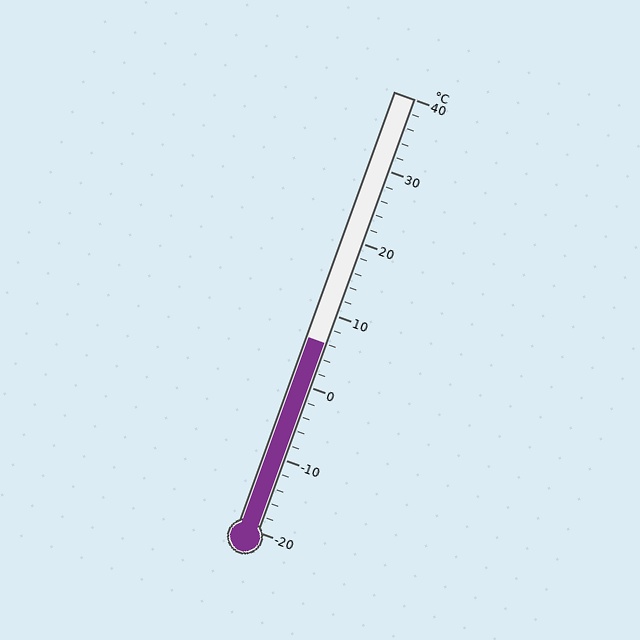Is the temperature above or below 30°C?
The temperature is below 30°C.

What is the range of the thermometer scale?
The thermometer scale ranges from -20°C to 40°C.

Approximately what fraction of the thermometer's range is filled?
The thermometer is filled to approximately 45% of its range.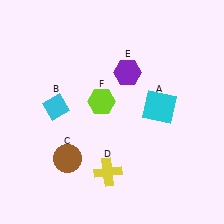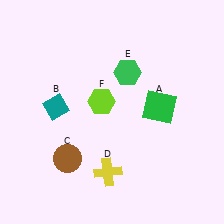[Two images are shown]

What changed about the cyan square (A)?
In Image 1, A is cyan. In Image 2, it changed to green.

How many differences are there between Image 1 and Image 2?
There are 3 differences between the two images.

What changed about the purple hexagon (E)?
In Image 1, E is purple. In Image 2, it changed to green.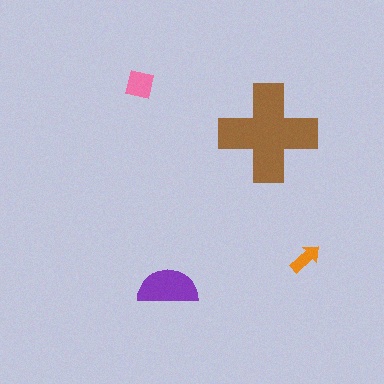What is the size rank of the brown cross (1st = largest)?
1st.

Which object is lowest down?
The purple semicircle is bottommost.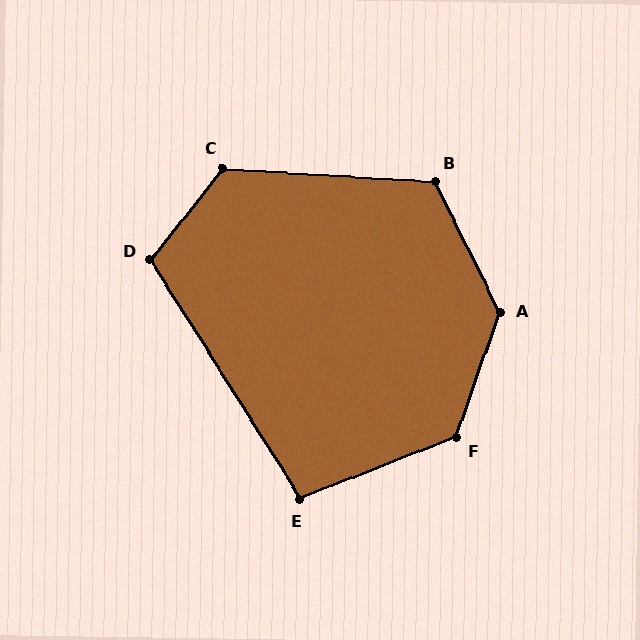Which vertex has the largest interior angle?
A, at approximately 135 degrees.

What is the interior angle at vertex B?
Approximately 120 degrees (obtuse).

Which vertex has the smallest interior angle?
E, at approximately 101 degrees.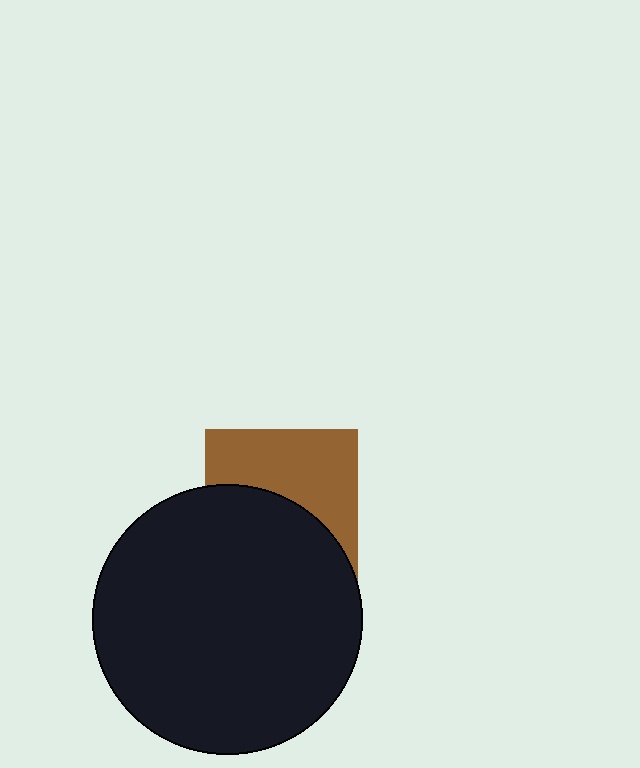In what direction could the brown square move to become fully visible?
The brown square could move up. That would shift it out from behind the black circle entirely.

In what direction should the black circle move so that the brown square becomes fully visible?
The black circle should move down. That is the shortest direction to clear the overlap and leave the brown square fully visible.